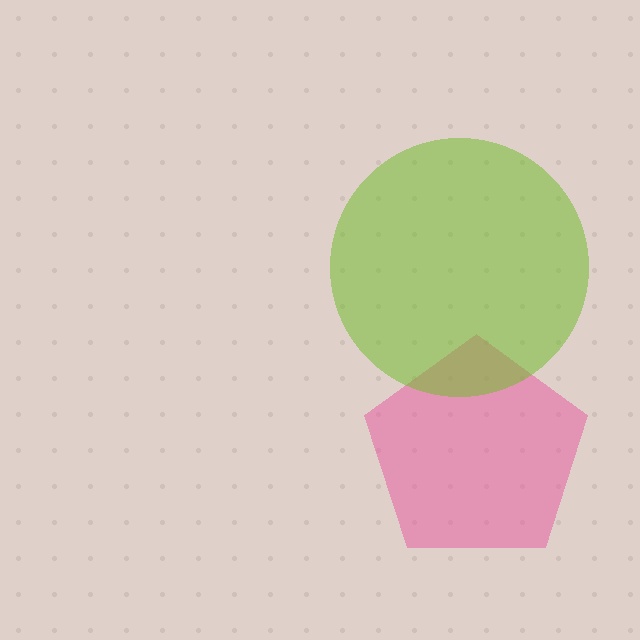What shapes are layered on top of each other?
The layered shapes are: a pink pentagon, a lime circle.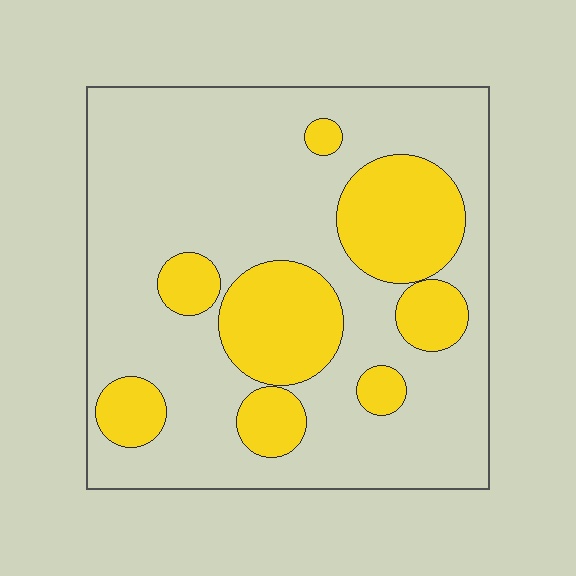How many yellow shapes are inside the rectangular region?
8.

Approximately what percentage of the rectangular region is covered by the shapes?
Approximately 25%.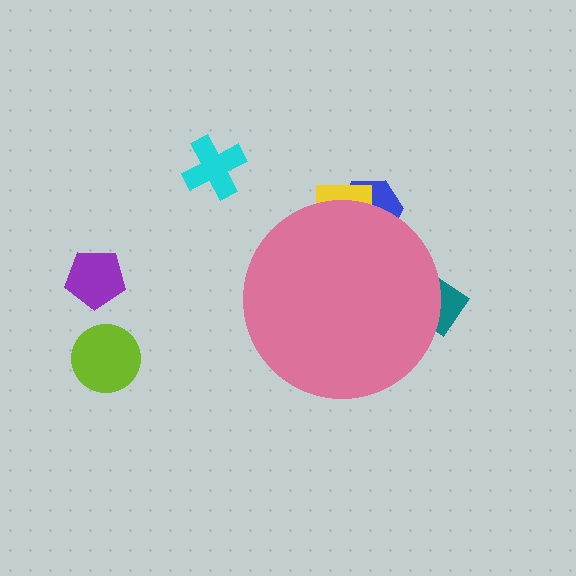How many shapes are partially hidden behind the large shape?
3 shapes are partially hidden.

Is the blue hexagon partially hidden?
Yes, the blue hexagon is partially hidden behind the pink circle.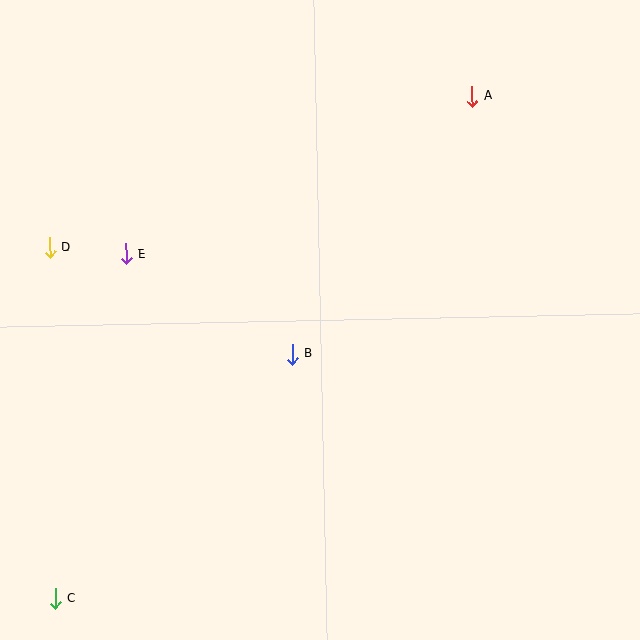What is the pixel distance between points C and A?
The distance between C and A is 653 pixels.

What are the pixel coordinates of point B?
Point B is at (292, 354).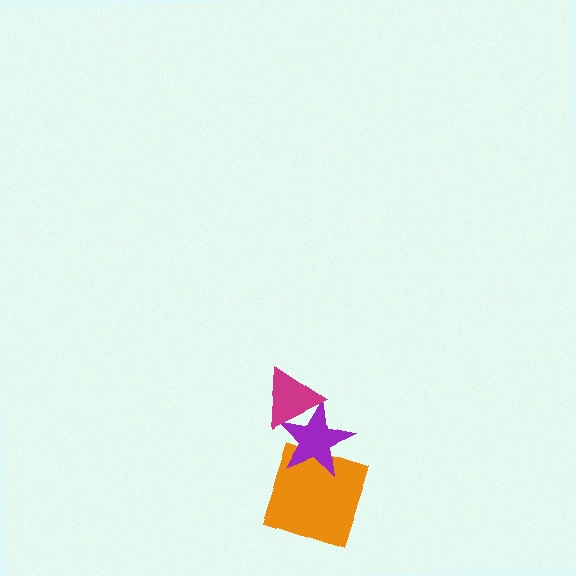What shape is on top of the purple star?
The magenta triangle is on top of the purple star.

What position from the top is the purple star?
The purple star is 2nd from the top.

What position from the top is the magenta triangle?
The magenta triangle is 1st from the top.